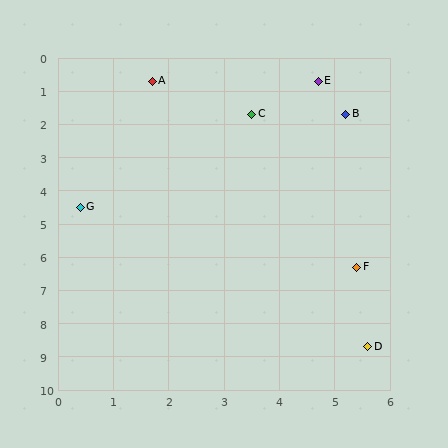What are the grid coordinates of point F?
Point F is at approximately (5.4, 6.3).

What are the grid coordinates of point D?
Point D is at approximately (5.6, 8.7).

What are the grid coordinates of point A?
Point A is at approximately (1.7, 0.7).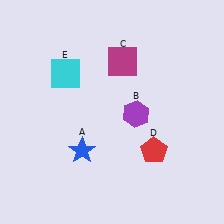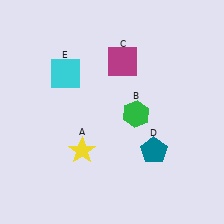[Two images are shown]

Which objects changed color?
A changed from blue to yellow. B changed from purple to green. D changed from red to teal.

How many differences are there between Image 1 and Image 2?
There are 3 differences between the two images.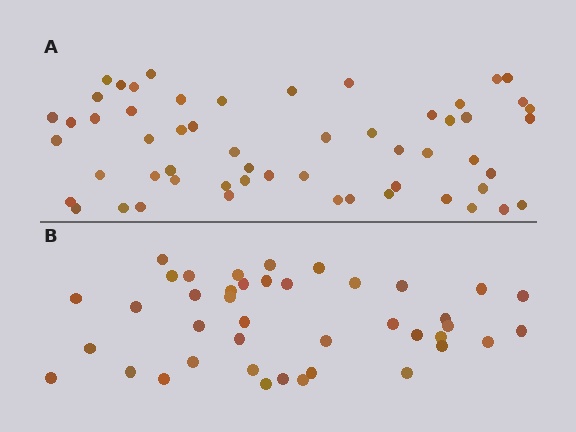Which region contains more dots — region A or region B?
Region A (the top region) has more dots.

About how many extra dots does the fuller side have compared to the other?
Region A has approximately 15 more dots than region B.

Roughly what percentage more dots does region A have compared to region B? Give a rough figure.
About 35% more.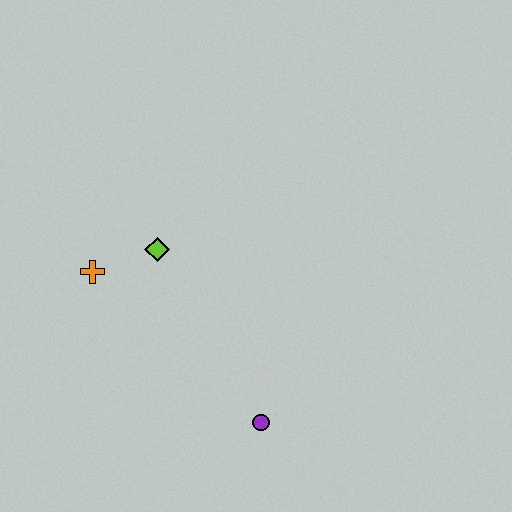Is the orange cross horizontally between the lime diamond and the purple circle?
No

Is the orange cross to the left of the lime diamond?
Yes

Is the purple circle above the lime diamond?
No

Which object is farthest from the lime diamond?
The purple circle is farthest from the lime diamond.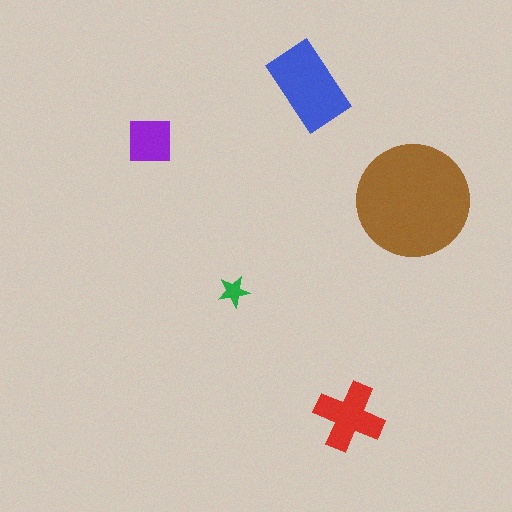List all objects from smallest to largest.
The green star, the purple square, the red cross, the blue rectangle, the brown circle.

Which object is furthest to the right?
The brown circle is rightmost.